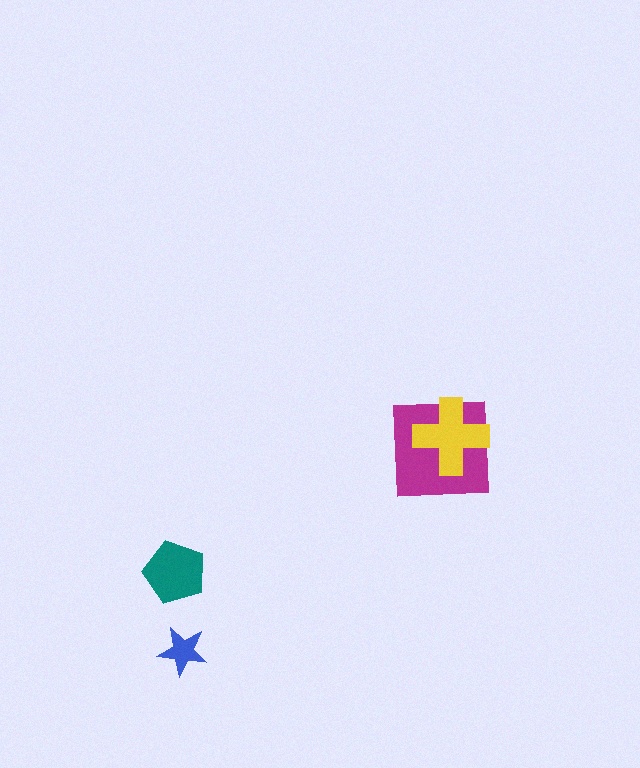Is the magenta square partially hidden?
Yes, it is partially covered by another shape.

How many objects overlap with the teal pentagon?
0 objects overlap with the teal pentagon.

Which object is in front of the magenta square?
The yellow cross is in front of the magenta square.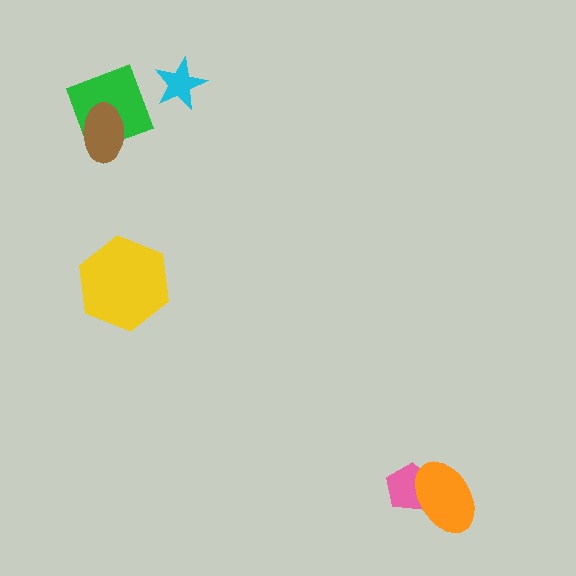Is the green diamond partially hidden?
Yes, it is partially covered by another shape.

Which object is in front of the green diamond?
The brown ellipse is in front of the green diamond.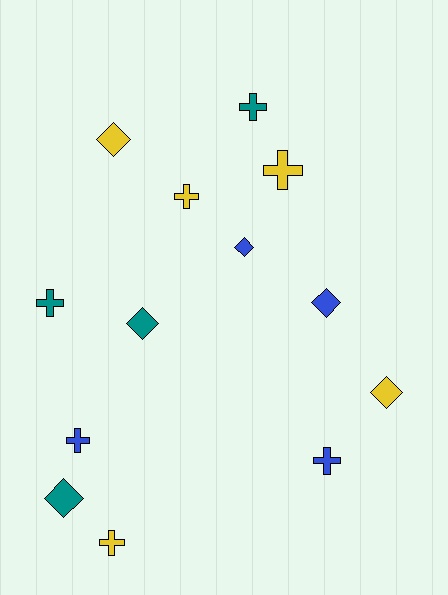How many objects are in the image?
There are 13 objects.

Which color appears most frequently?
Yellow, with 5 objects.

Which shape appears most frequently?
Cross, with 7 objects.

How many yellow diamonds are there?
There are 2 yellow diamonds.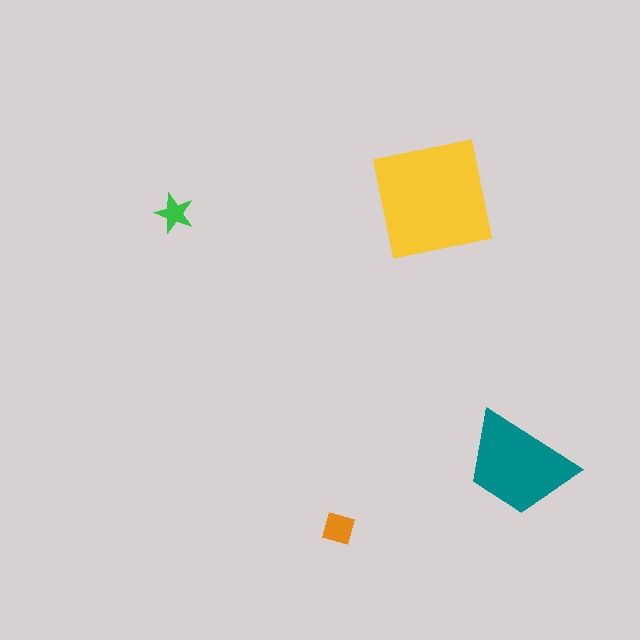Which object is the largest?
The yellow square.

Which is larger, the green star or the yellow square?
The yellow square.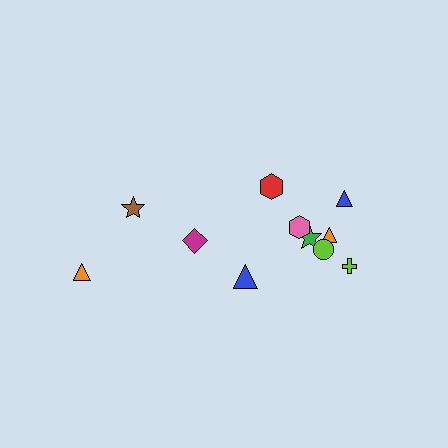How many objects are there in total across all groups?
There are 11 objects.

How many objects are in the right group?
There are 8 objects.